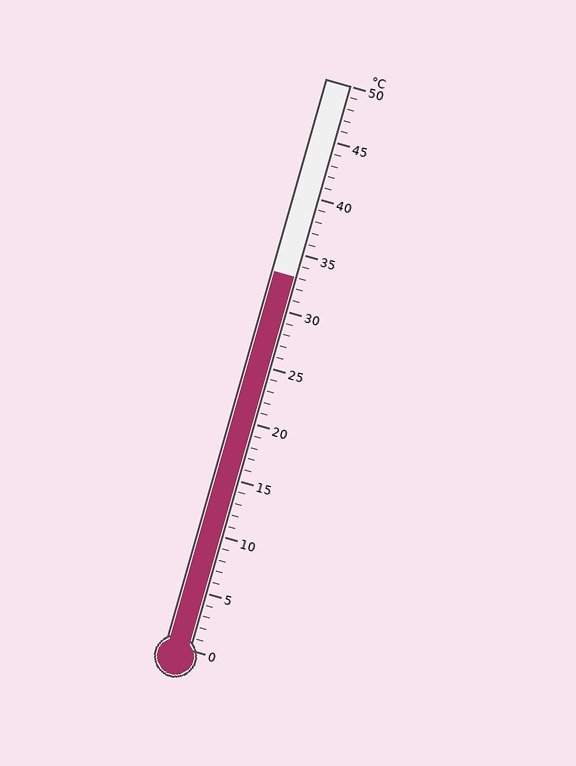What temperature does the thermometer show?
The thermometer shows approximately 33°C.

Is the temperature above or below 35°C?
The temperature is below 35°C.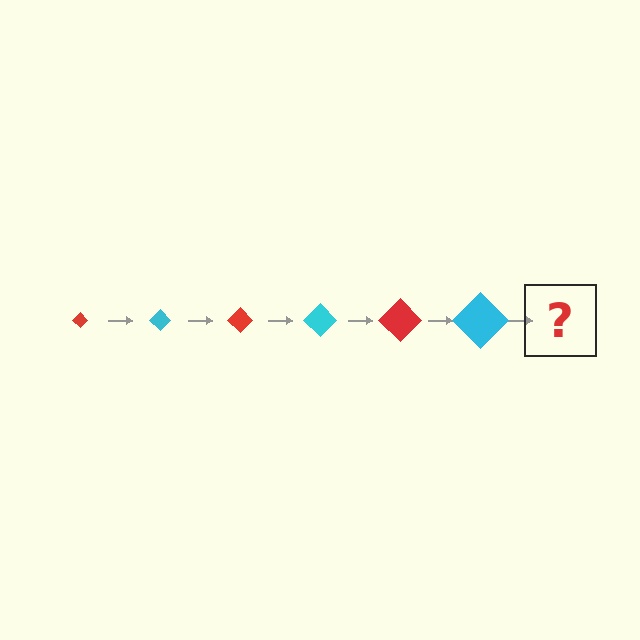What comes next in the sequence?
The next element should be a red diamond, larger than the previous one.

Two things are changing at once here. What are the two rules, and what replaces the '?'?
The two rules are that the diamond grows larger each step and the color cycles through red and cyan. The '?' should be a red diamond, larger than the previous one.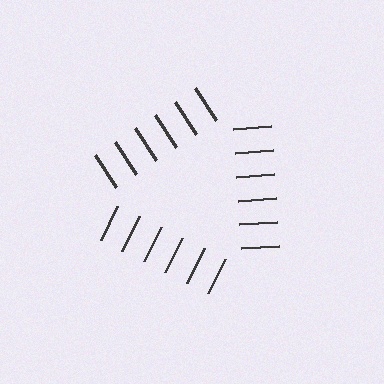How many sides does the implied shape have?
3 sides — the line-ends trace a triangle.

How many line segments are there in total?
18 — 6 along each of the 3 edges.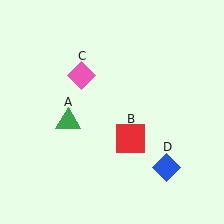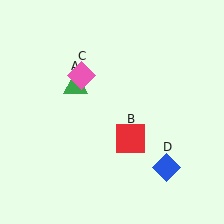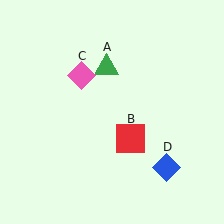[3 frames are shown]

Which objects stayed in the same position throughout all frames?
Red square (object B) and pink diamond (object C) and blue diamond (object D) remained stationary.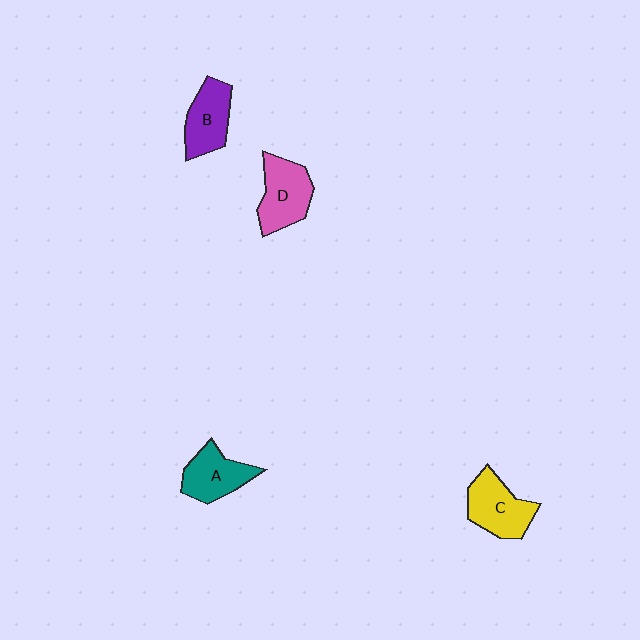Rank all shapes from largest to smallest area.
From largest to smallest: D (pink), C (yellow), B (purple), A (teal).